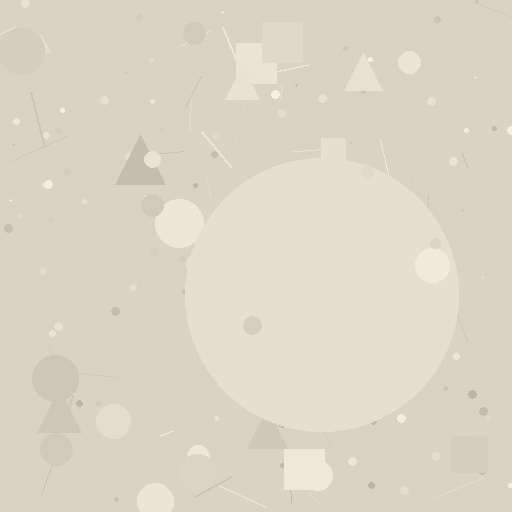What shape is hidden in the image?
A circle is hidden in the image.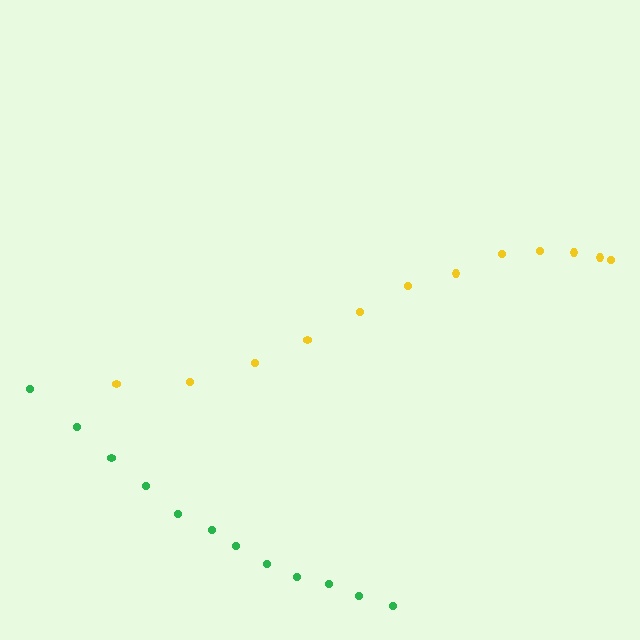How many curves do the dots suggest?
There are 2 distinct paths.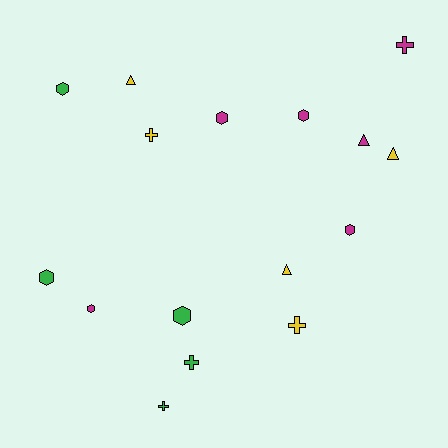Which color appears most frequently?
Magenta, with 6 objects.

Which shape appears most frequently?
Hexagon, with 7 objects.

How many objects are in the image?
There are 16 objects.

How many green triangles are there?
There are no green triangles.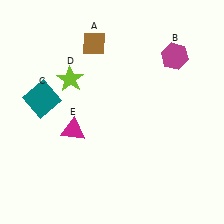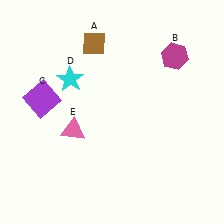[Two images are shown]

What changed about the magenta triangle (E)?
In Image 1, E is magenta. In Image 2, it changed to pink.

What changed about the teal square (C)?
In Image 1, C is teal. In Image 2, it changed to purple.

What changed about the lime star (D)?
In Image 1, D is lime. In Image 2, it changed to cyan.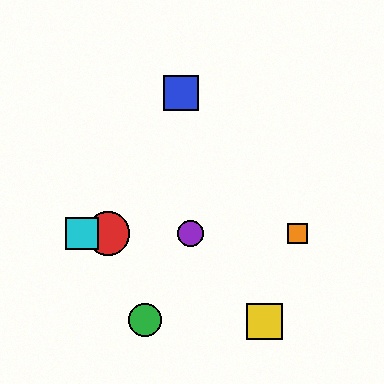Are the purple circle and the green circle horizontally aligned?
No, the purple circle is at y≈233 and the green circle is at y≈320.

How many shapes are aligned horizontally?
4 shapes (the red circle, the purple circle, the orange square, the cyan square) are aligned horizontally.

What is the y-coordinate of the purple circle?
The purple circle is at y≈233.